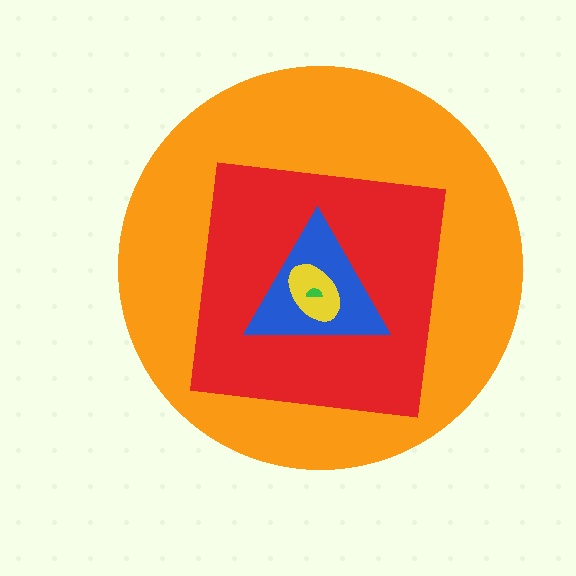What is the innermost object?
The green semicircle.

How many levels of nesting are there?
5.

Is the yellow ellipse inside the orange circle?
Yes.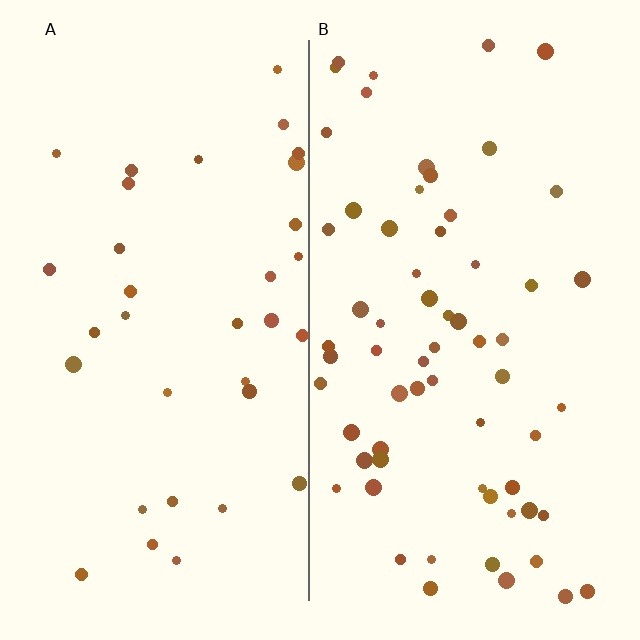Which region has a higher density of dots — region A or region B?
B (the right).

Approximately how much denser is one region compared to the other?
Approximately 1.9× — region B over region A.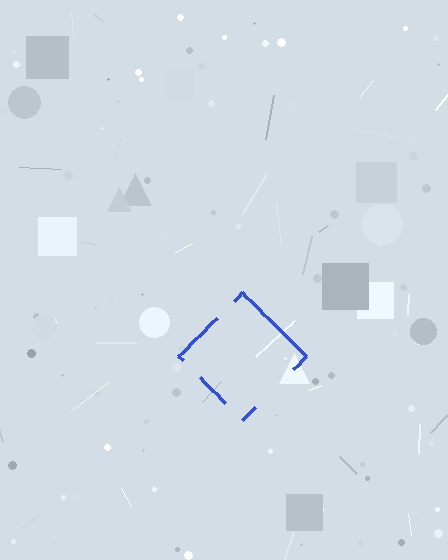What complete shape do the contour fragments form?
The contour fragments form a diamond.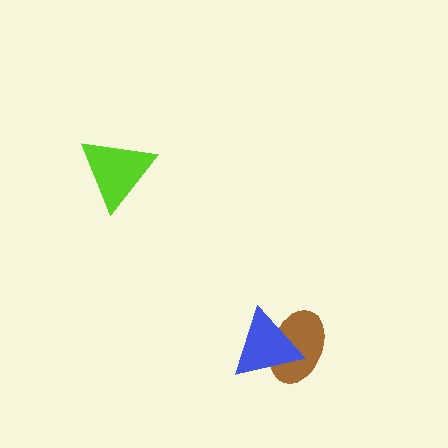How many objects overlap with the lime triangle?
0 objects overlap with the lime triangle.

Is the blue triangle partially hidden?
No, no other shape covers it.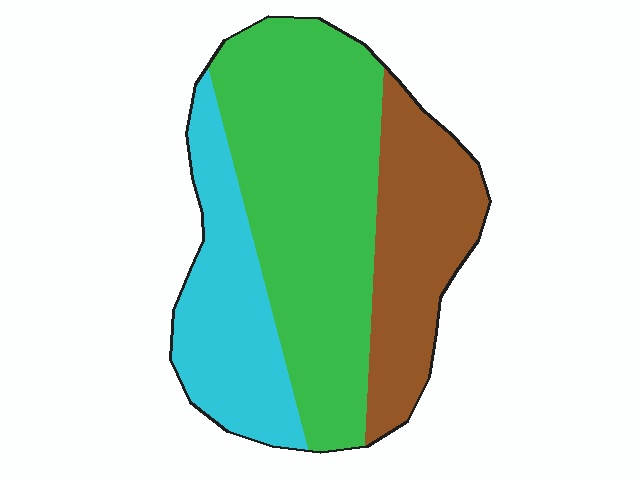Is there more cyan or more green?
Green.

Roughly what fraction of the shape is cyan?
Cyan covers around 25% of the shape.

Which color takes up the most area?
Green, at roughly 50%.